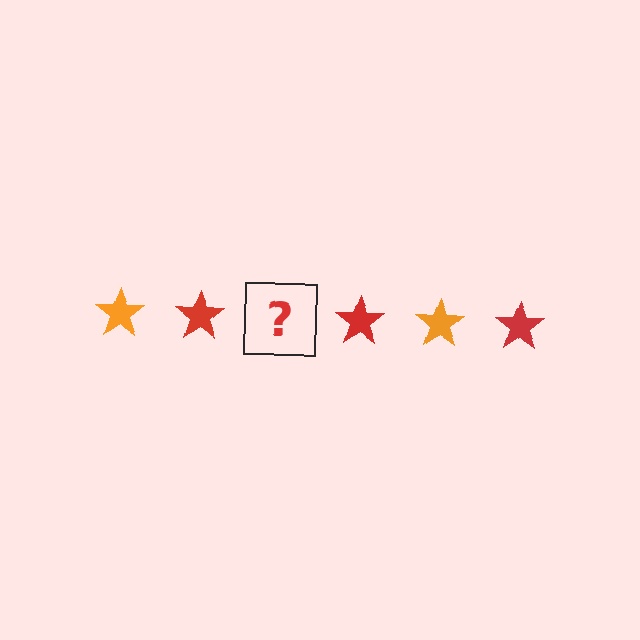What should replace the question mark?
The question mark should be replaced with an orange star.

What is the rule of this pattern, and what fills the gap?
The rule is that the pattern cycles through orange, red stars. The gap should be filled with an orange star.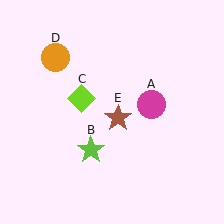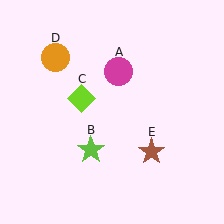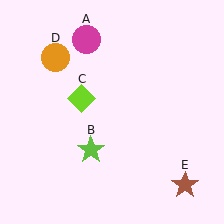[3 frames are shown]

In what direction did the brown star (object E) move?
The brown star (object E) moved down and to the right.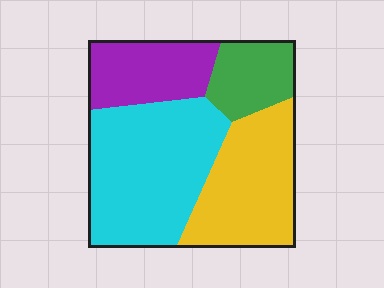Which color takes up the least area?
Green, at roughly 15%.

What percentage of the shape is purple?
Purple covers 18% of the shape.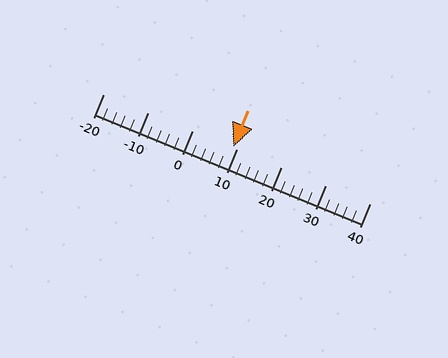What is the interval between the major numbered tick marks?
The major tick marks are spaced 10 units apart.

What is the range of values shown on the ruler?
The ruler shows values from -20 to 40.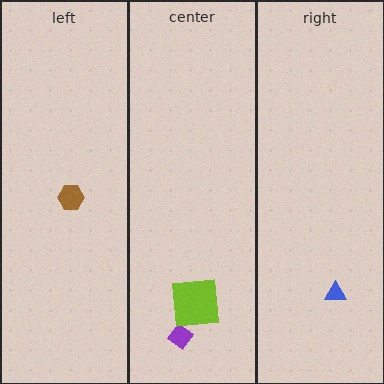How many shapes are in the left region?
1.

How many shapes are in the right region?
1.